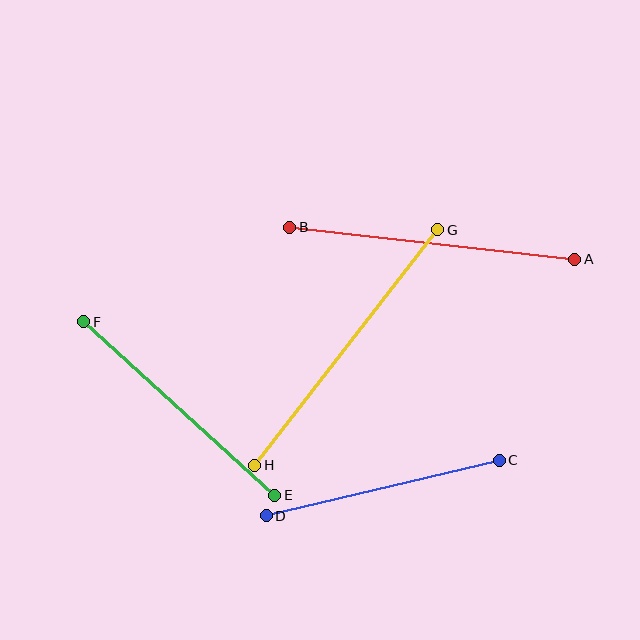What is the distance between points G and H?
The distance is approximately 298 pixels.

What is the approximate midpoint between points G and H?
The midpoint is at approximately (346, 348) pixels.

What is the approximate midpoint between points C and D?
The midpoint is at approximately (383, 488) pixels.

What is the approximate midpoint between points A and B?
The midpoint is at approximately (432, 243) pixels.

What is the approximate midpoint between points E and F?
The midpoint is at approximately (179, 409) pixels.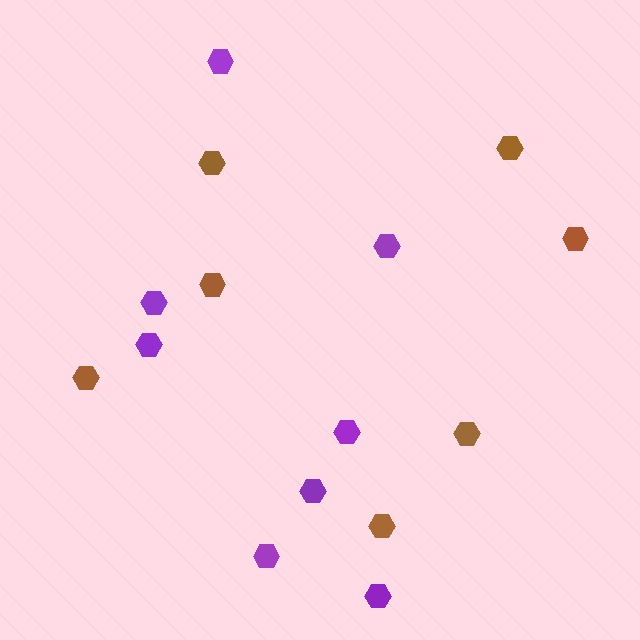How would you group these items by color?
There are 2 groups: one group of purple hexagons (8) and one group of brown hexagons (7).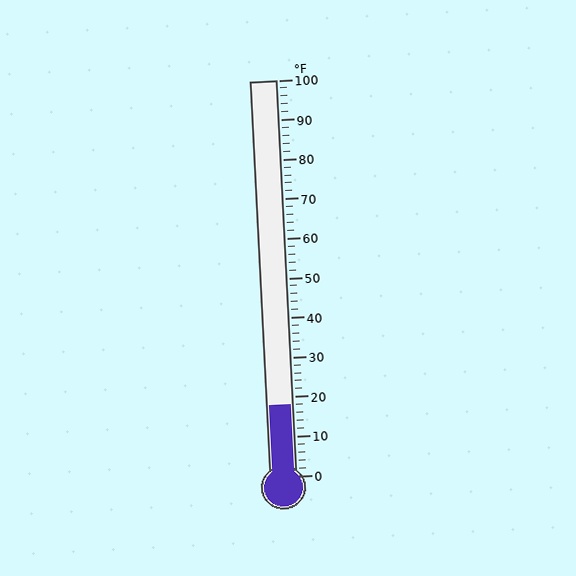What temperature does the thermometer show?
The thermometer shows approximately 18°F.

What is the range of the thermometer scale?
The thermometer scale ranges from 0°F to 100°F.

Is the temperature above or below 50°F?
The temperature is below 50°F.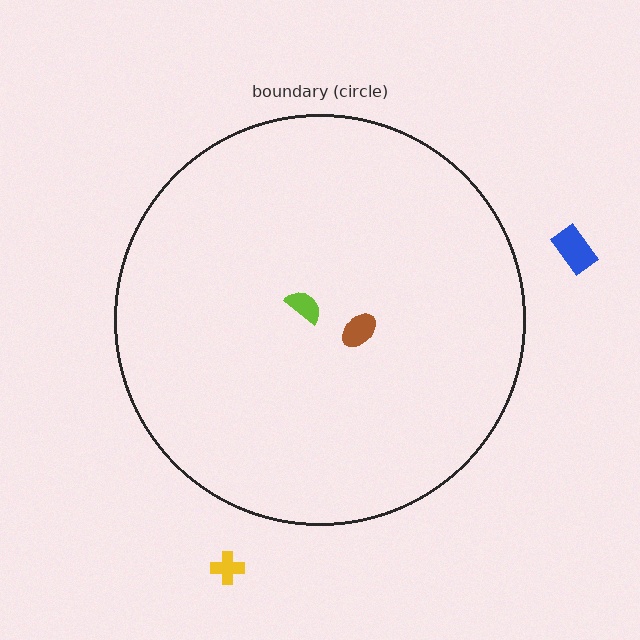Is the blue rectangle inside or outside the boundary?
Outside.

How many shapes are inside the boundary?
2 inside, 2 outside.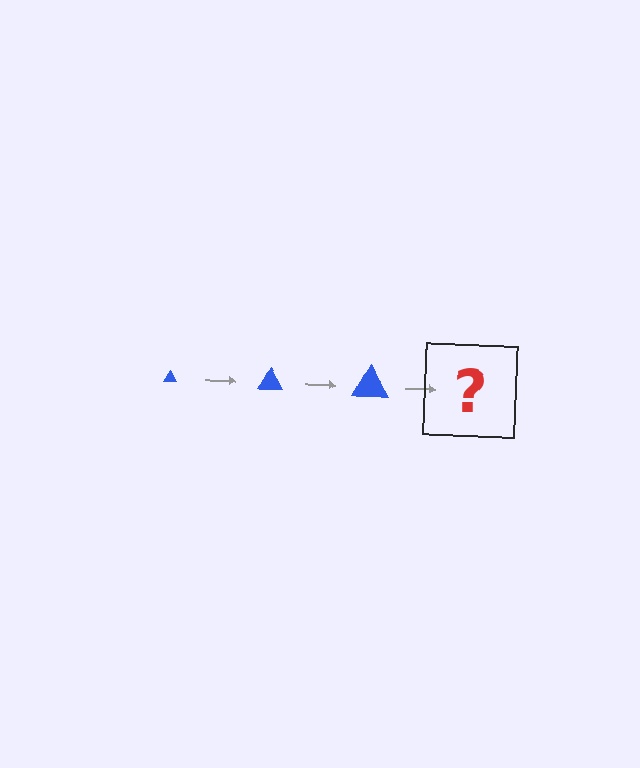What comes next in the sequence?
The next element should be a blue triangle, larger than the previous one.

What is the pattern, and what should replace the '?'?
The pattern is that the triangle gets progressively larger each step. The '?' should be a blue triangle, larger than the previous one.